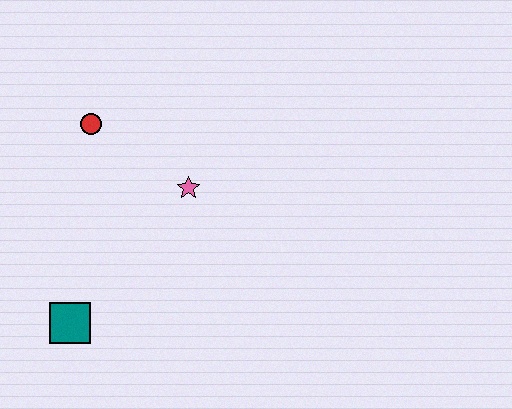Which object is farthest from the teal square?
The red circle is farthest from the teal square.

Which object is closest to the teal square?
The pink star is closest to the teal square.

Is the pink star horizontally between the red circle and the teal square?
No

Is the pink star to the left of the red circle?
No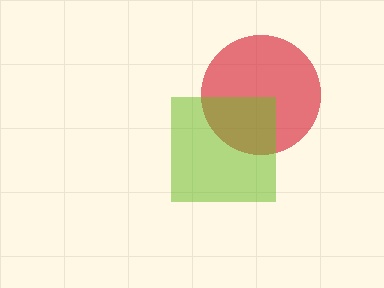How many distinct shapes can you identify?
There are 2 distinct shapes: a red circle, a lime square.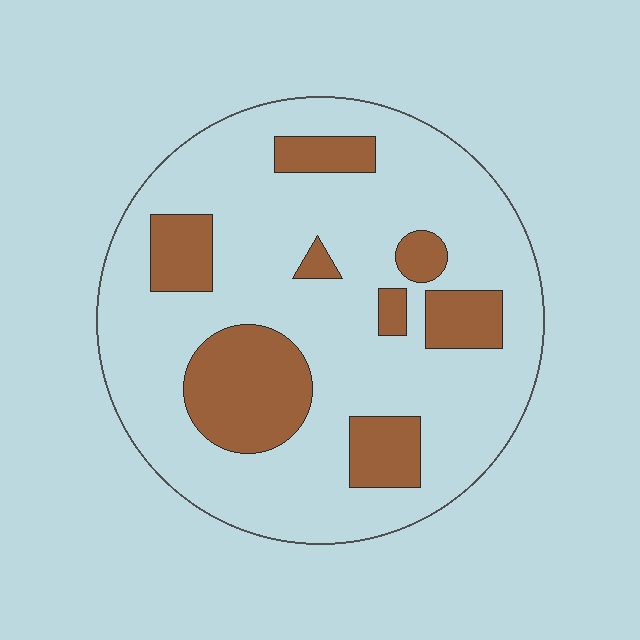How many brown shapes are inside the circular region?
8.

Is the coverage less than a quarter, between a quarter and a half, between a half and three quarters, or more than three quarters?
Less than a quarter.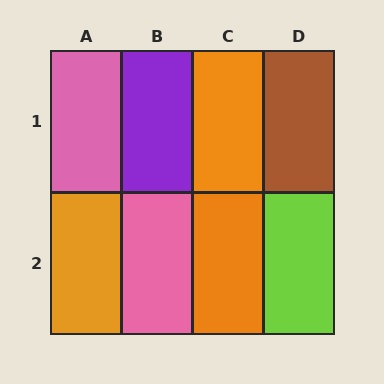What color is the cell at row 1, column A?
Pink.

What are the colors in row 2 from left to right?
Orange, pink, orange, lime.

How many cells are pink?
2 cells are pink.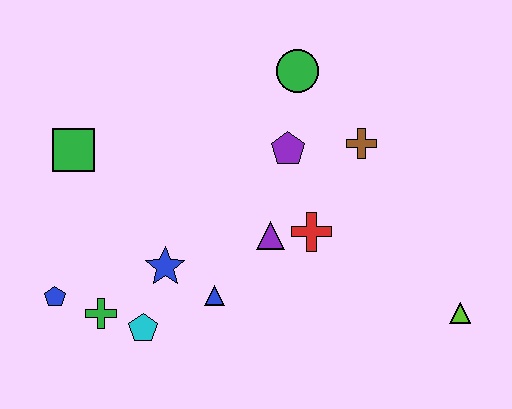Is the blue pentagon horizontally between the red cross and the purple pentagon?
No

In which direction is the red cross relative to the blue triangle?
The red cross is to the right of the blue triangle.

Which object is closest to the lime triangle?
The red cross is closest to the lime triangle.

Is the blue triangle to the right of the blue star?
Yes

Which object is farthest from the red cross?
The blue pentagon is farthest from the red cross.